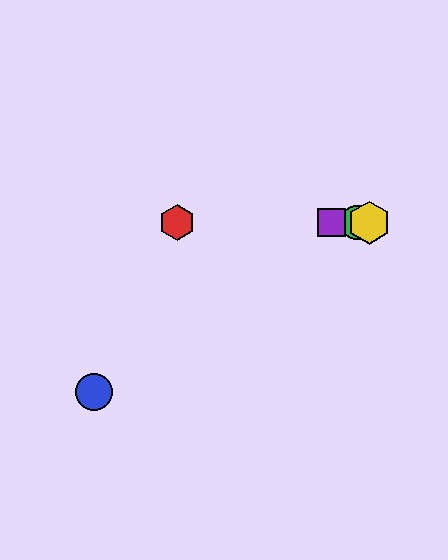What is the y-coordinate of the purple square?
The purple square is at y≈223.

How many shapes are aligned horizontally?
4 shapes (the red hexagon, the green circle, the yellow hexagon, the purple square) are aligned horizontally.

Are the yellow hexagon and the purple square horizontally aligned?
Yes, both are at y≈223.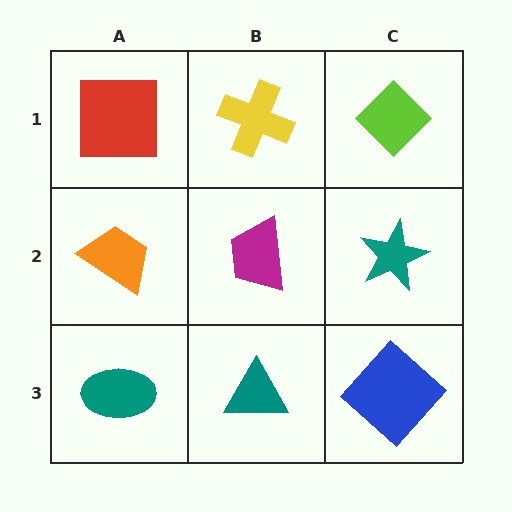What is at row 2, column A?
An orange trapezoid.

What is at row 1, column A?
A red square.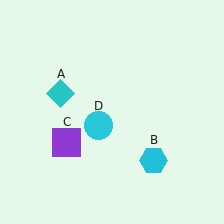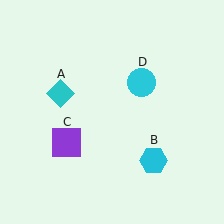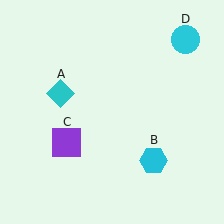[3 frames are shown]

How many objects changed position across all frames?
1 object changed position: cyan circle (object D).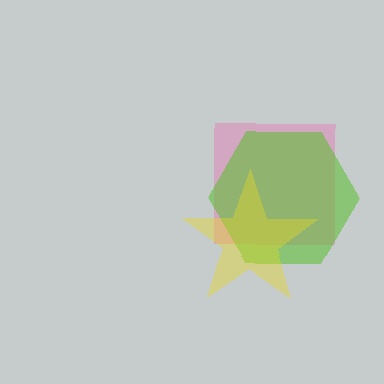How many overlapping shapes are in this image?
There are 3 overlapping shapes in the image.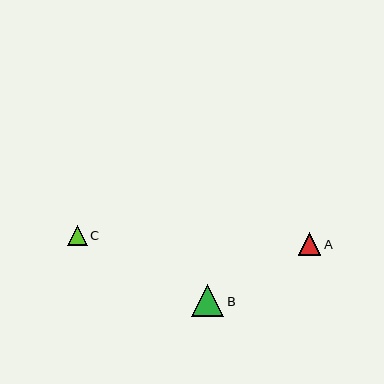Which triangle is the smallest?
Triangle C is the smallest with a size of approximately 19 pixels.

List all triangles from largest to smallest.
From largest to smallest: B, A, C.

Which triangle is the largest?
Triangle B is the largest with a size of approximately 32 pixels.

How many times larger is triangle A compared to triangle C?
Triangle A is approximately 1.1 times the size of triangle C.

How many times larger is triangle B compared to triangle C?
Triangle B is approximately 1.7 times the size of triangle C.